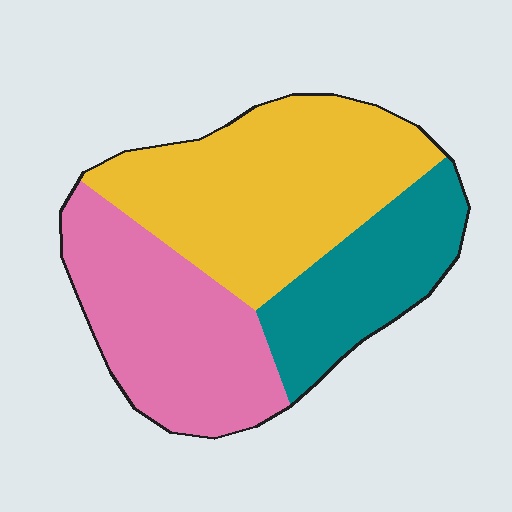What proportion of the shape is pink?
Pink covers around 35% of the shape.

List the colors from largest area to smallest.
From largest to smallest: yellow, pink, teal.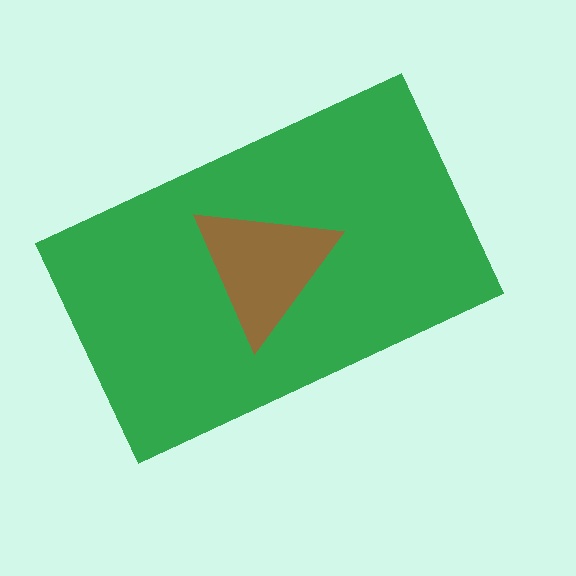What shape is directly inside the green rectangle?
The brown triangle.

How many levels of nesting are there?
2.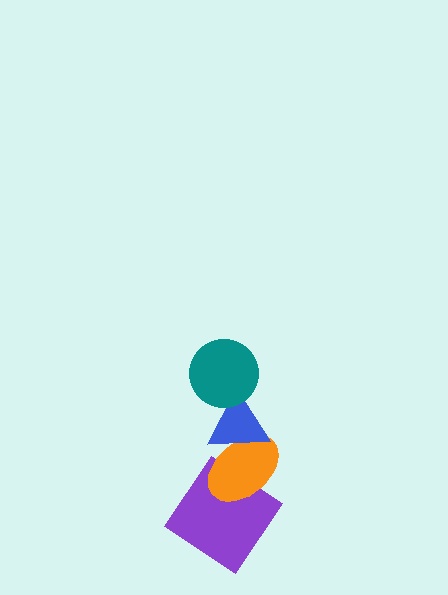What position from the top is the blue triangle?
The blue triangle is 2nd from the top.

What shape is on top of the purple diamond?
The orange ellipse is on top of the purple diamond.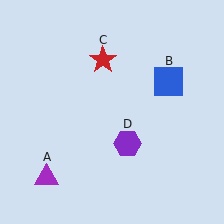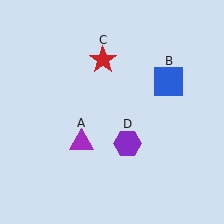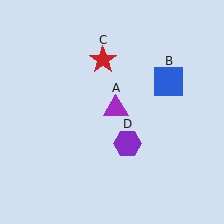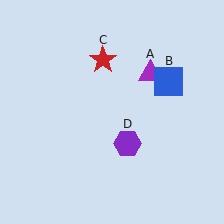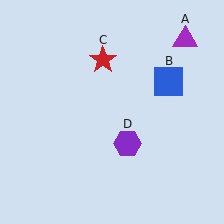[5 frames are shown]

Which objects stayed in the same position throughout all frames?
Blue square (object B) and red star (object C) and purple hexagon (object D) remained stationary.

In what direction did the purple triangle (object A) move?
The purple triangle (object A) moved up and to the right.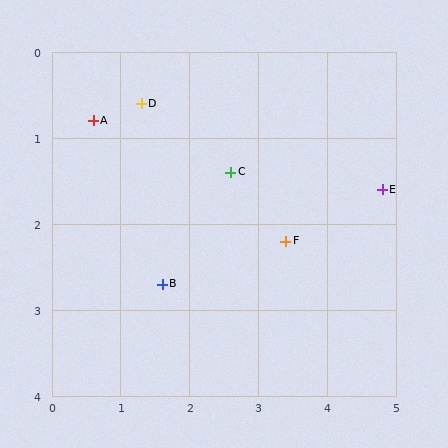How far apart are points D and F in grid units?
Points D and F are about 2.6 grid units apart.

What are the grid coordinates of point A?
Point A is at approximately (0.6, 0.8).